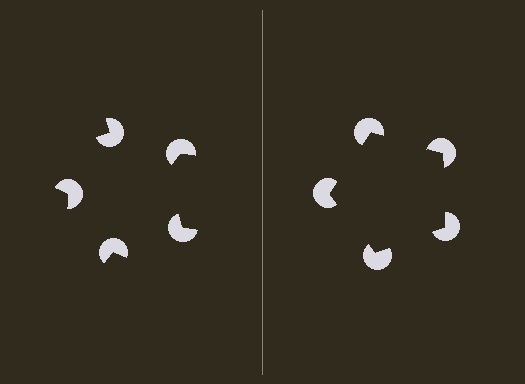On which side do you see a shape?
An illusory pentagon appears on the right side. On the left side the wedge cuts are rotated, so no coherent shape forms.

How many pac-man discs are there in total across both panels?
10 — 5 on each side.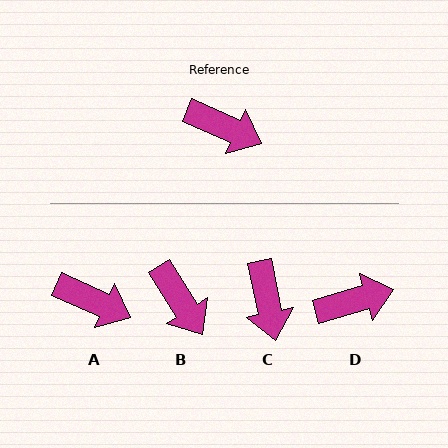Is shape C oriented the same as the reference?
No, it is off by about 54 degrees.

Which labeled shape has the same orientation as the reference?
A.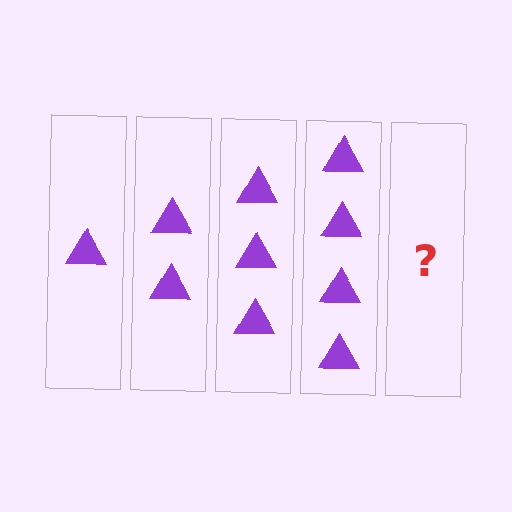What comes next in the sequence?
The next element should be 5 triangles.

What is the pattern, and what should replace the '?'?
The pattern is that each step adds one more triangle. The '?' should be 5 triangles.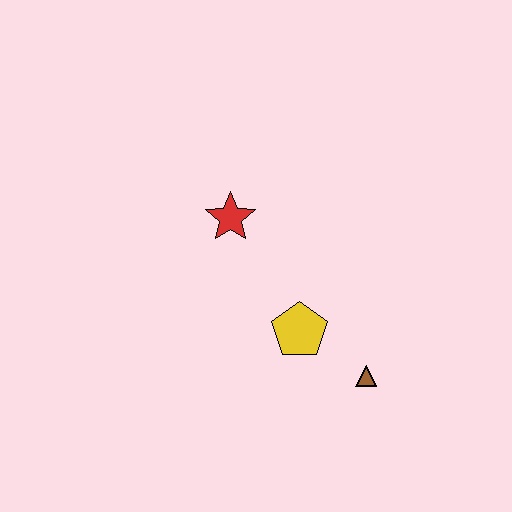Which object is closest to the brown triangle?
The yellow pentagon is closest to the brown triangle.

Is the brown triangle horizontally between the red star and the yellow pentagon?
No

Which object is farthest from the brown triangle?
The red star is farthest from the brown triangle.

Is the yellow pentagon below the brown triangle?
No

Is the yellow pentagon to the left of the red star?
No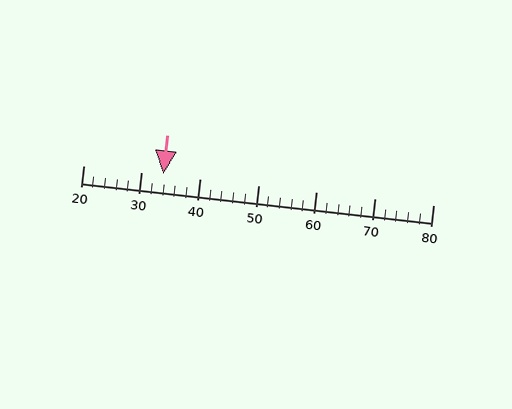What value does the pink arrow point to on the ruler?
The pink arrow points to approximately 34.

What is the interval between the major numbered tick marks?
The major tick marks are spaced 10 units apart.